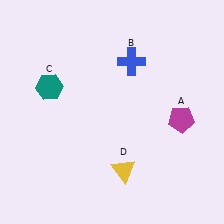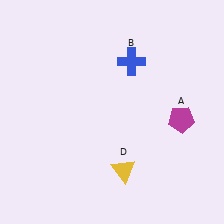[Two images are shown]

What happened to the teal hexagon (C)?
The teal hexagon (C) was removed in Image 2. It was in the top-left area of Image 1.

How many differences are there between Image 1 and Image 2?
There is 1 difference between the two images.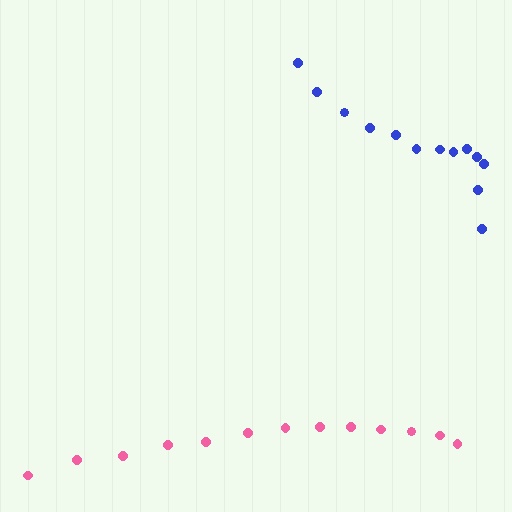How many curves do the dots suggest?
There are 2 distinct paths.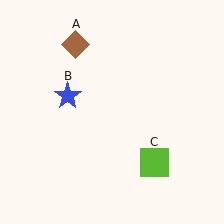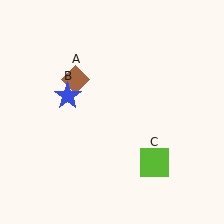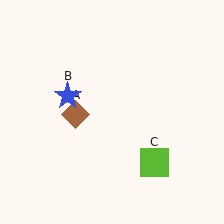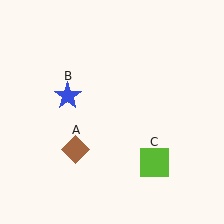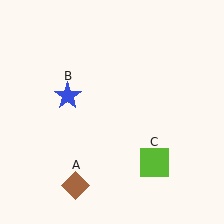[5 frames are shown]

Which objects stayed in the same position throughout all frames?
Blue star (object B) and lime square (object C) remained stationary.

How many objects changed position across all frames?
1 object changed position: brown diamond (object A).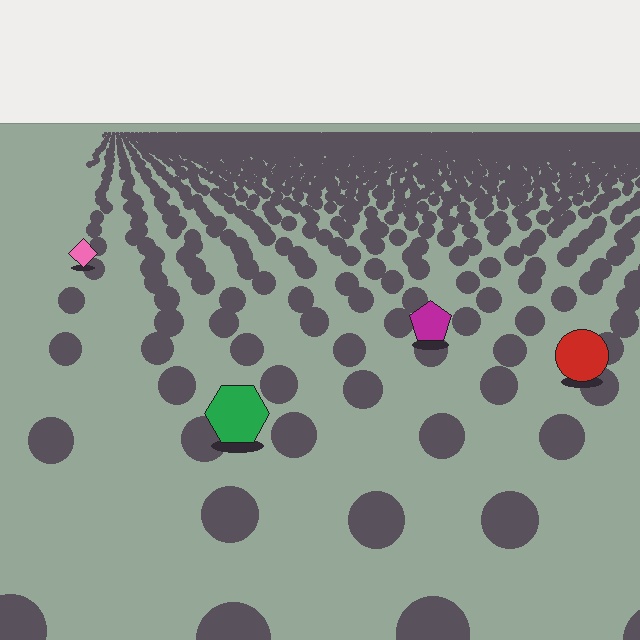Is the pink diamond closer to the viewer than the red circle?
No. The red circle is closer — you can tell from the texture gradient: the ground texture is coarser near it.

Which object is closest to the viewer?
The green hexagon is closest. The texture marks near it are larger and more spread out.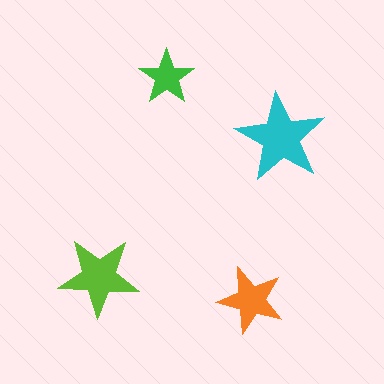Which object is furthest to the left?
The lime star is leftmost.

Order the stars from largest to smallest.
the cyan one, the lime one, the orange one, the green one.